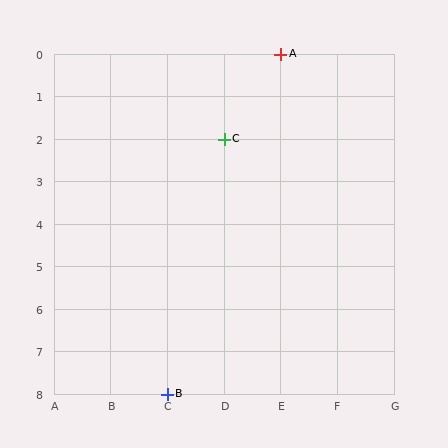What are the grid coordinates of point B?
Point B is at grid coordinates (C, 8).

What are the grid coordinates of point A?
Point A is at grid coordinates (E, 0).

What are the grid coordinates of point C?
Point C is at grid coordinates (D, 2).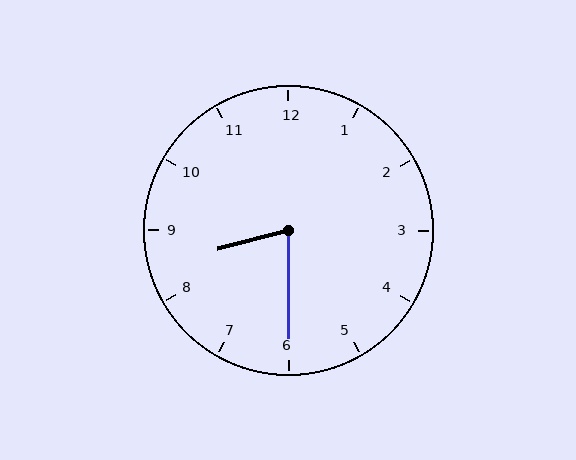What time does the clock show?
8:30.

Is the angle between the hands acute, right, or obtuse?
It is acute.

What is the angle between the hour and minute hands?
Approximately 75 degrees.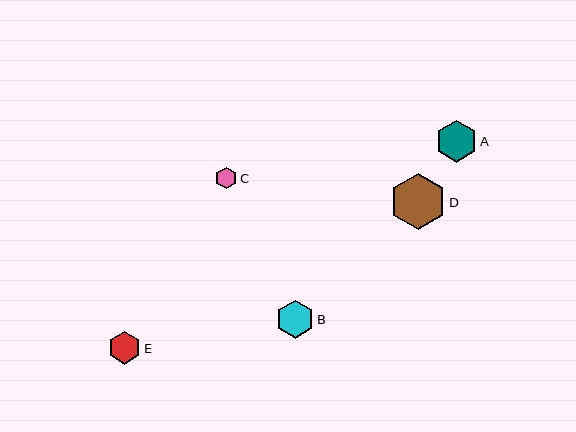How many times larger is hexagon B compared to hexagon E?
Hexagon B is approximately 1.2 times the size of hexagon E.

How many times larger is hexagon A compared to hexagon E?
Hexagon A is approximately 1.3 times the size of hexagon E.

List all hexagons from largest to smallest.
From largest to smallest: D, A, B, E, C.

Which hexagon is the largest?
Hexagon D is the largest with a size of approximately 56 pixels.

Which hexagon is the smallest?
Hexagon C is the smallest with a size of approximately 22 pixels.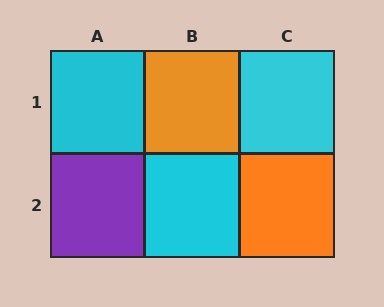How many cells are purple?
1 cell is purple.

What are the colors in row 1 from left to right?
Cyan, orange, cyan.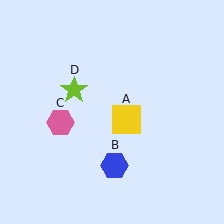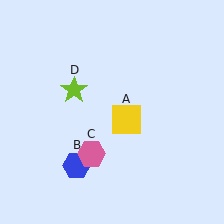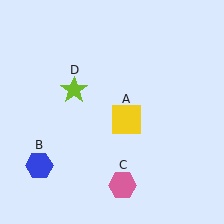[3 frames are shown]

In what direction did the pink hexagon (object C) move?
The pink hexagon (object C) moved down and to the right.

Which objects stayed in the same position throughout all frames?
Yellow square (object A) and lime star (object D) remained stationary.